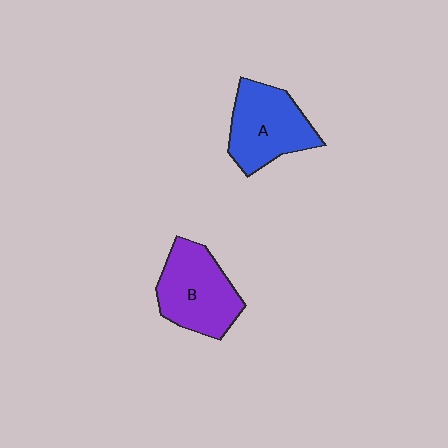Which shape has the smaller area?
Shape A (blue).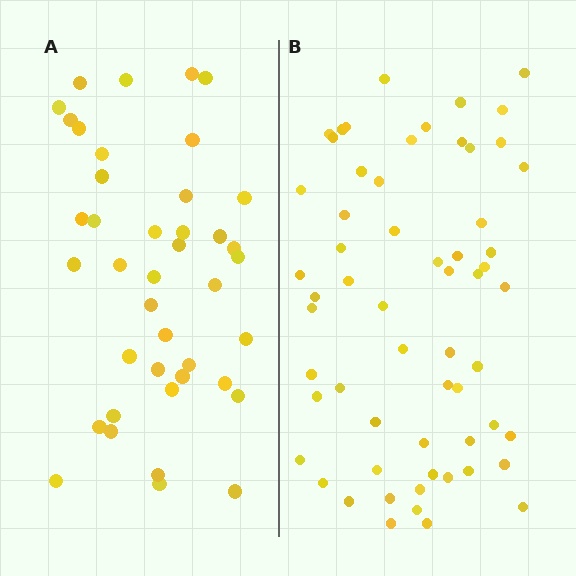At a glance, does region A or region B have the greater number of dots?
Region B (the right region) has more dots.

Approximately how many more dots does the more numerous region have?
Region B has approximately 20 more dots than region A.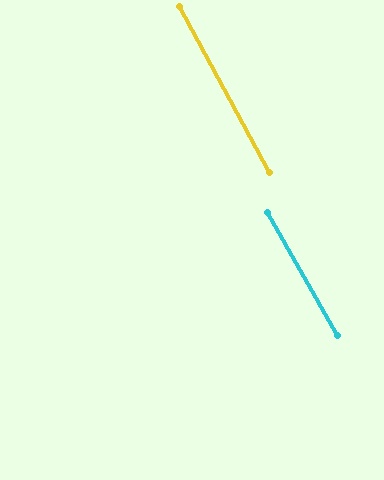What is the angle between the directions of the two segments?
Approximately 1 degree.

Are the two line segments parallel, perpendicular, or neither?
Parallel — their directions differ by only 1.1°.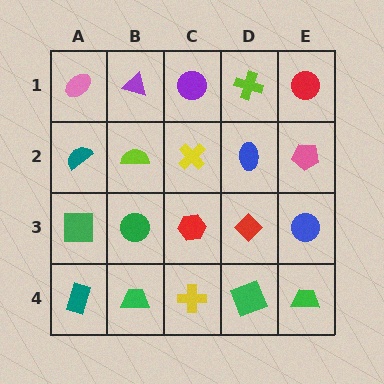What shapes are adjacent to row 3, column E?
A pink pentagon (row 2, column E), a green trapezoid (row 4, column E), a red diamond (row 3, column D).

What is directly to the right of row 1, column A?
A purple triangle.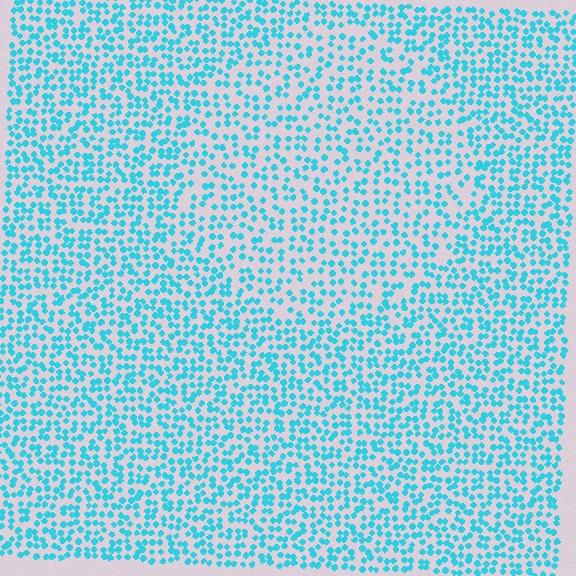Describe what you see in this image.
The image contains small cyan elements arranged at two different densities. A circle-shaped region is visible where the elements are less densely packed than the surrounding area.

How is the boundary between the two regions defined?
The boundary is defined by a change in element density (approximately 1.5x ratio). All elements are the same color, size, and shape.